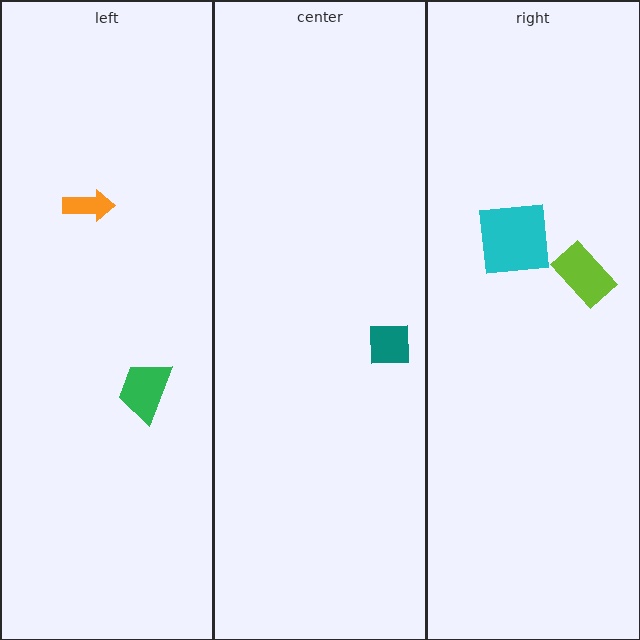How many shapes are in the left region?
2.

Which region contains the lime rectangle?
The right region.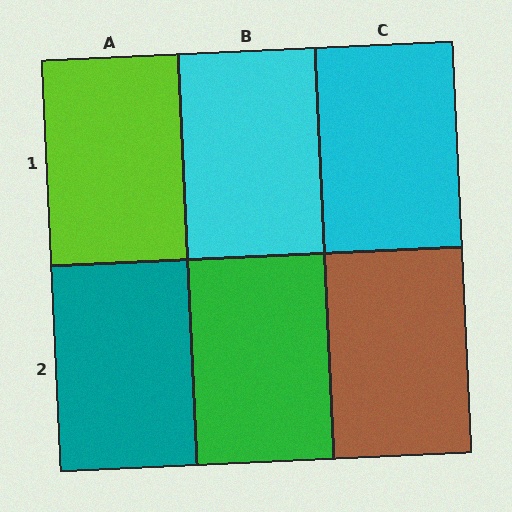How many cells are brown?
1 cell is brown.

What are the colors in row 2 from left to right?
Teal, green, brown.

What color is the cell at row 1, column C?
Cyan.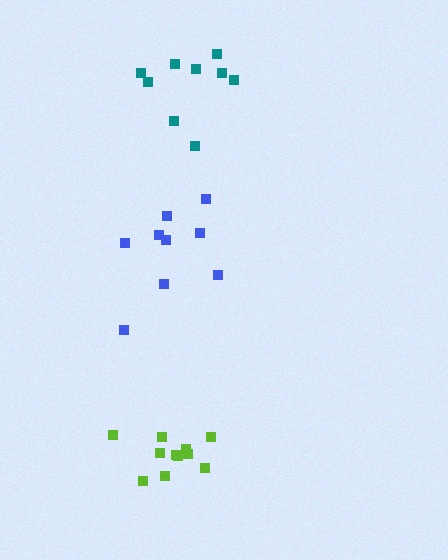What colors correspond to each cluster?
The clusters are colored: lime, teal, blue.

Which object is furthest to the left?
The lime cluster is leftmost.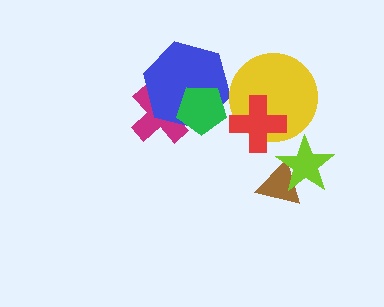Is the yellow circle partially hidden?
Yes, it is partially covered by another shape.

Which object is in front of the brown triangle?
The lime star is in front of the brown triangle.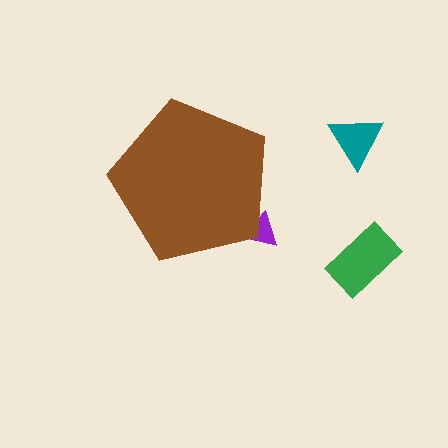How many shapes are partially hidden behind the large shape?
1 shape is partially hidden.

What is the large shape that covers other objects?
A brown pentagon.